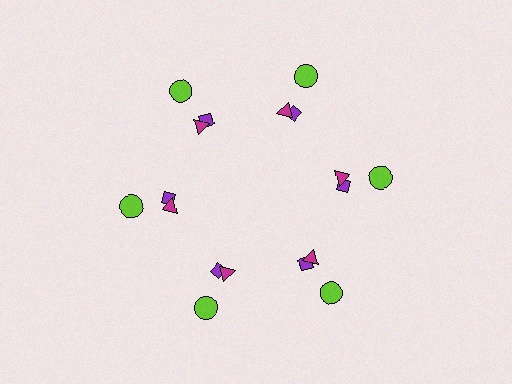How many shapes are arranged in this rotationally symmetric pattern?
There are 18 shapes, arranged in 6 groups of 3.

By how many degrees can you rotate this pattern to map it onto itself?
The pattern maps onto itself every 60 degrees of rotation.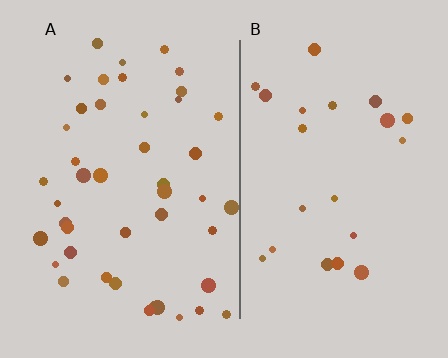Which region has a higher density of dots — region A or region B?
A (the left).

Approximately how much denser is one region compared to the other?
Approximately 2.0× — region A over region B.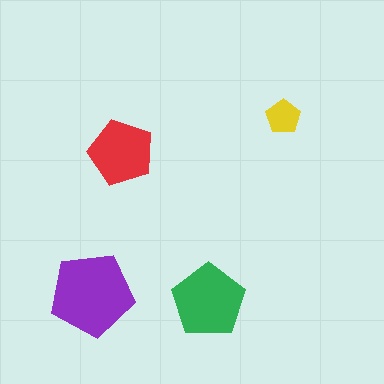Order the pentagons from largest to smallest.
the purple one, the green one, the red one, the yellow one.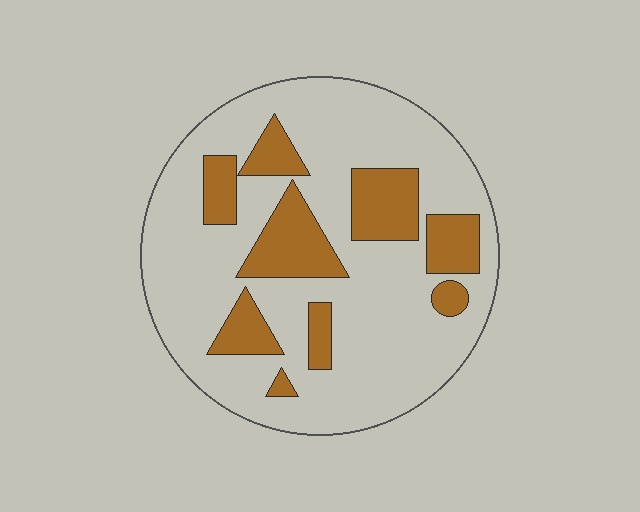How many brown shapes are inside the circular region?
9.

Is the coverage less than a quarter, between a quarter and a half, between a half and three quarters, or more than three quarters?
Less than a quarter.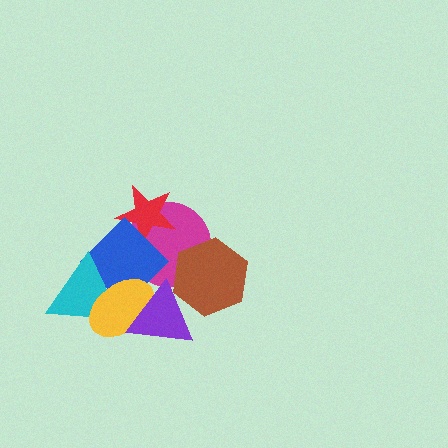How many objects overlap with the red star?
2 objects overlap with the red star.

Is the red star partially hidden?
Yes, it is partially covered by another shape.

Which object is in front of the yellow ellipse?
The purple triangle is in front of the yellow ellipse.